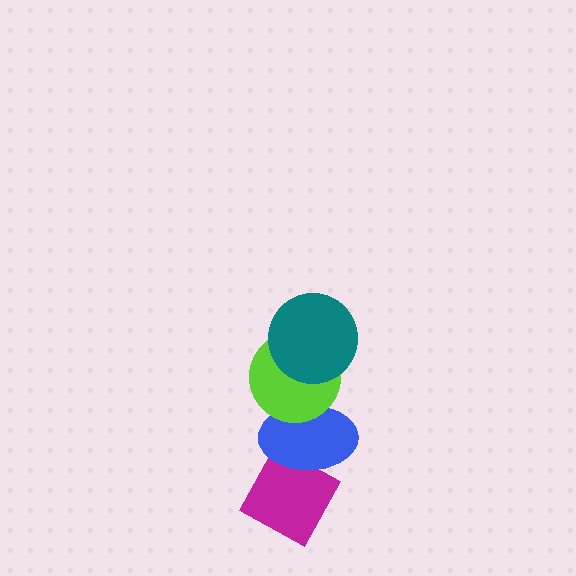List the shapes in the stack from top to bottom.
From top to bottom: the teal circle, the lime circle, the blue ellipse, the magenta diamond.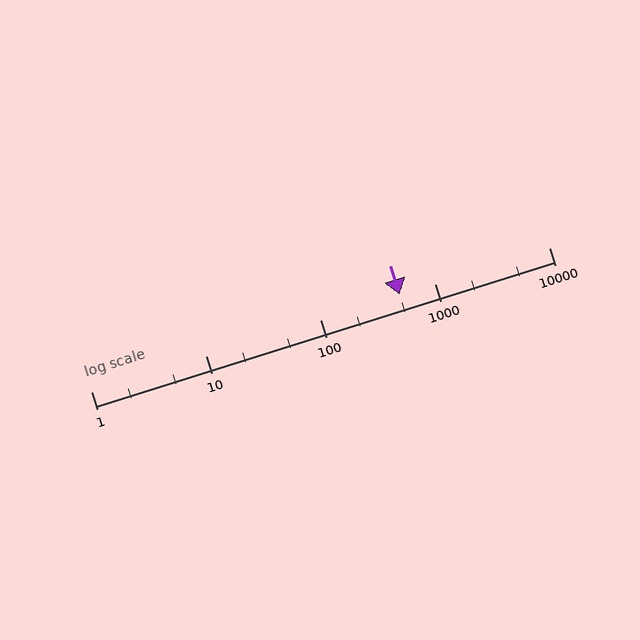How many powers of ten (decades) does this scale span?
The scale spans 4 decades, from 1 to 10000.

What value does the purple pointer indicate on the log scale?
The pointer indicates approximately 500.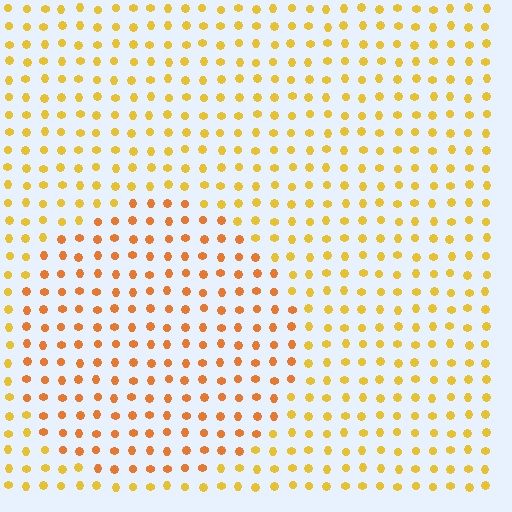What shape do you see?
I see a circle.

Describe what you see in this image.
The image is filled with small yellow elements in a uniform arrangement. A circle-shaped region is visible where the elements are tinted to a slightly different hue, forming a subtle color boundary.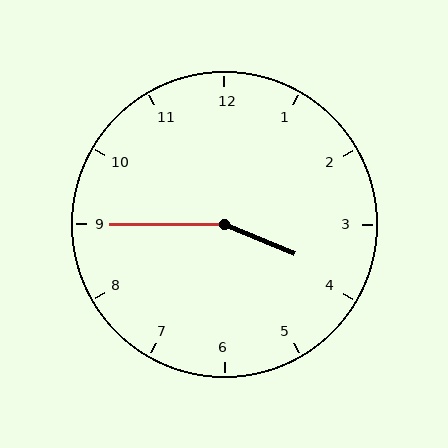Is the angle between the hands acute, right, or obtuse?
It is obtuse.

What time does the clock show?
3:45.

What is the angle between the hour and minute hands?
Approximately 158 degrees.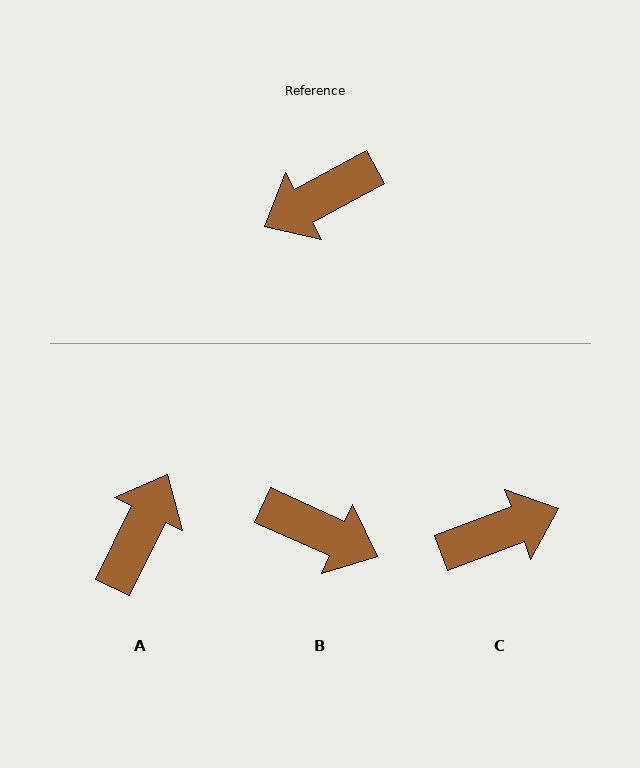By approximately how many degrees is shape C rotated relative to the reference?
Approximately 172 degrees counter-clockwise.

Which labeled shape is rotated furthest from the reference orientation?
C, about 172 degrees away.